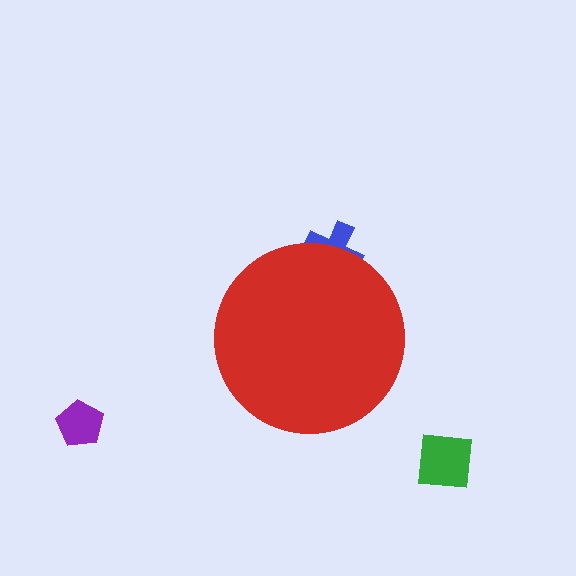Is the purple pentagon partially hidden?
No, the purple pentagon is fully visible.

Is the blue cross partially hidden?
Yes, the blue cross is partially hidden behind the red circle.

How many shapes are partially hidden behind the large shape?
1 shape is partially hidden.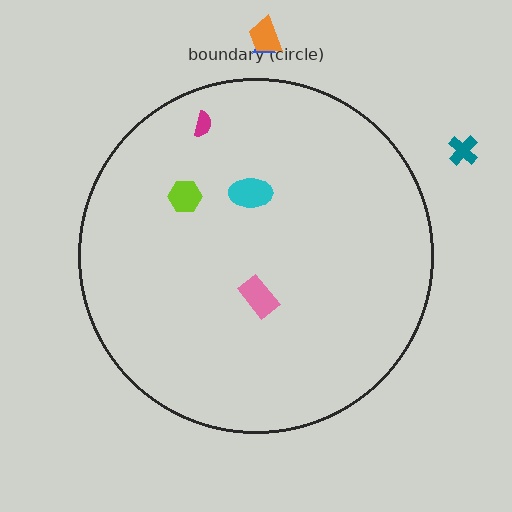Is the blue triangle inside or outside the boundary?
Outside.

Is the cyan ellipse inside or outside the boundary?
Inside.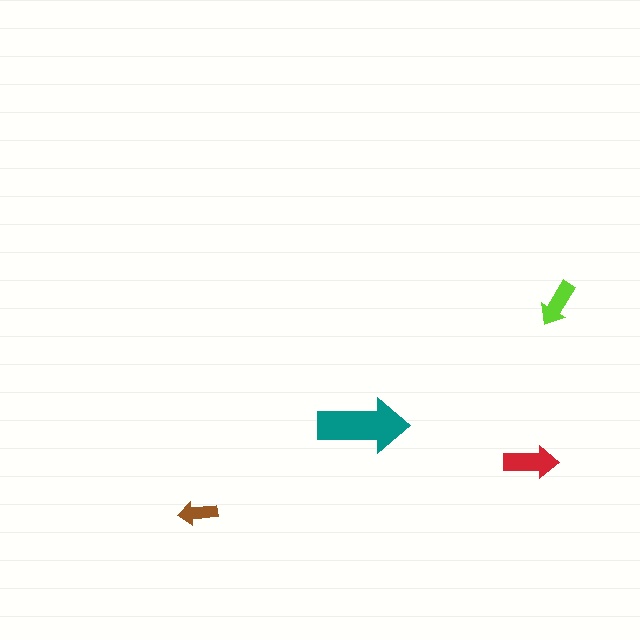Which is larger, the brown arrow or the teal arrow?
The teal one.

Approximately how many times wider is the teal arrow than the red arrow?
About 1.5 times wider.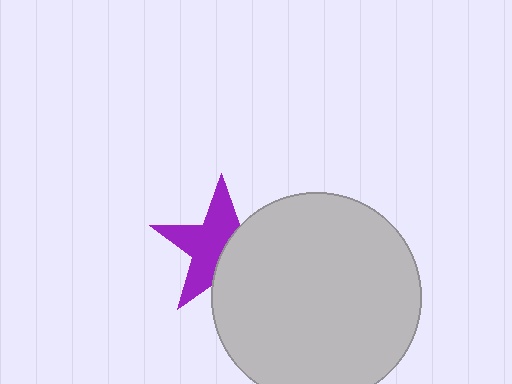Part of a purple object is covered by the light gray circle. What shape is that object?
It is a star.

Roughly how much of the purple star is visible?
About half of it is visible (roughly 58%).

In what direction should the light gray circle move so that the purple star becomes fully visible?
The light gray circle should move right. That is the shortest direction to clear the overlap and leave the purple star fully visible.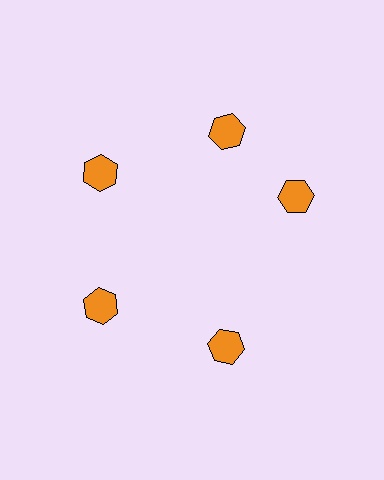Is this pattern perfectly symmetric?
No. The 5 orange hexagons are arranged in a ring, but one element near the 3 o'clock position is rotated out of alignment along the ring, breaking the 5-fold rotational symmetry.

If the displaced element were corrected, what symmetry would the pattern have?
It would have 5-fold rotational symmetry — the pattern would map onto itself every 72 degrees.